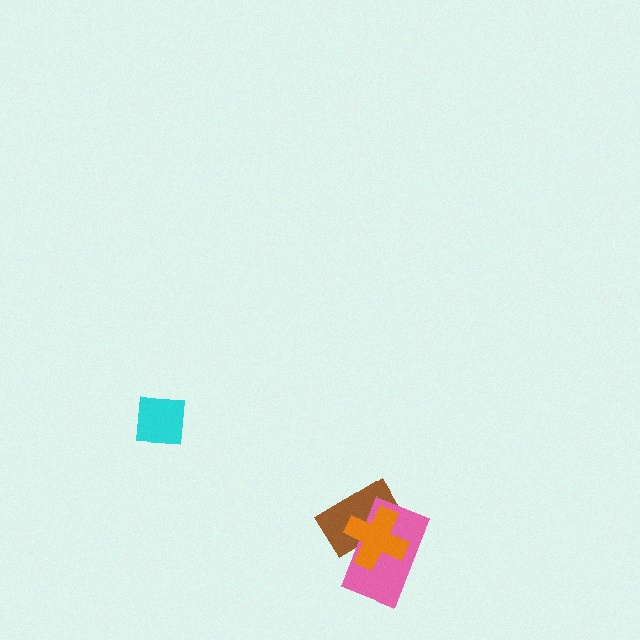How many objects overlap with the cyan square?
0 objects overlap with the cyan square.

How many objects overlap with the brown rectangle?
2 objects overlap with the brown rectangle.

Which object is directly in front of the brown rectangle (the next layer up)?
The pink rectangle is directly in front of the brown rectangle.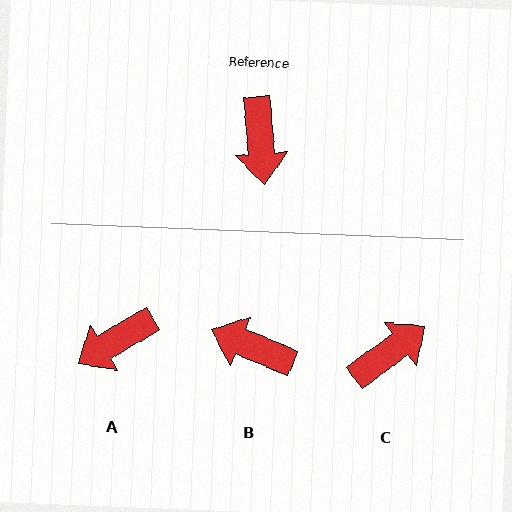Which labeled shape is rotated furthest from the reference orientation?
C, about 122 degrees away.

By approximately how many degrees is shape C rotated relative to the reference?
Approximately 122 degrees counter-clockwise.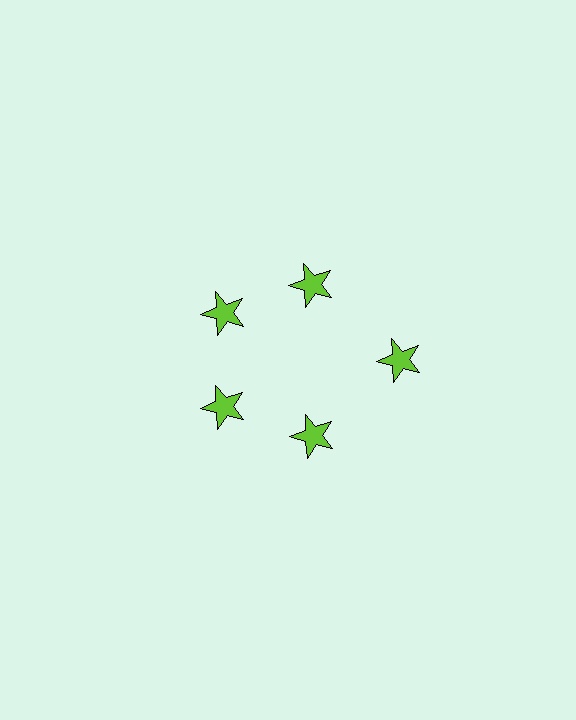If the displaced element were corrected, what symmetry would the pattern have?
It would have 5-fold rotational symmetry — the pattern would map onto itself every 72 degrees.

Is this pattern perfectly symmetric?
No. The 5 lime stars are arranged in a ring, but one element near the 3 o'clock position is pushed outward from the center, breaking the 5-fold rotational symmetry.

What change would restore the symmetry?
The symmetry would be restored by moving it inward, back onto the ring so that all 5 stars sit at equal angles and equal distance from the center.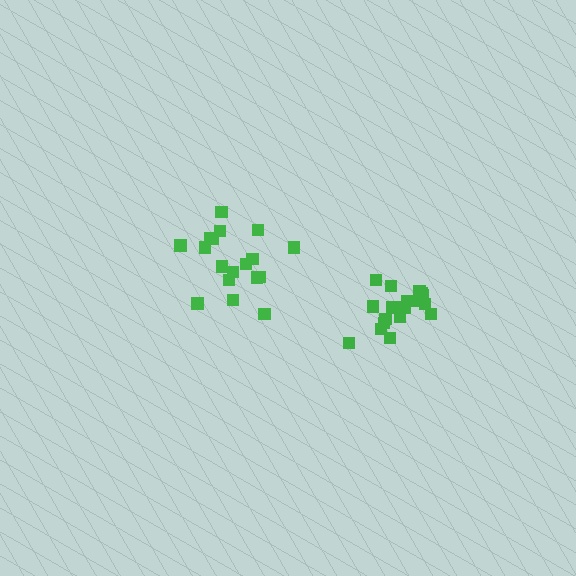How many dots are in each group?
Group 1: 18 dots, Group 2: 18 dots (36 total).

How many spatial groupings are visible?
There are 2 spatial groupings.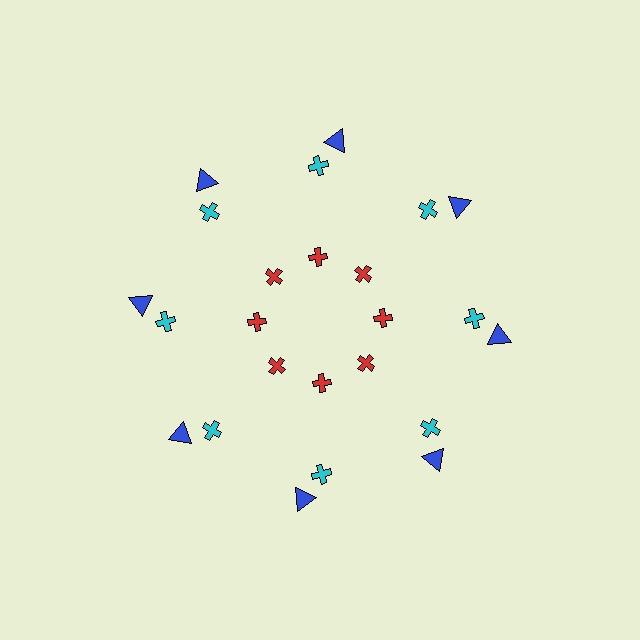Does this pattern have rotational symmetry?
Yes, this pattern has 8-fold rotational symmetry. It looks the same after rotating 45 degrees around the center.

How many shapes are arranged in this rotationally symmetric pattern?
There are 24 shapes, arranged in 8 groups of 3.